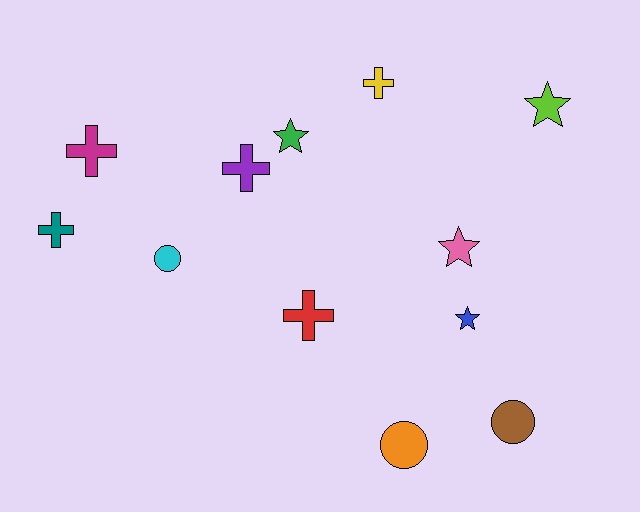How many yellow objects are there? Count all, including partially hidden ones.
There is 1 yellow object.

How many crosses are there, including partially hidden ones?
There are 5 crosses.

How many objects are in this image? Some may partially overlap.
There are 12 objects.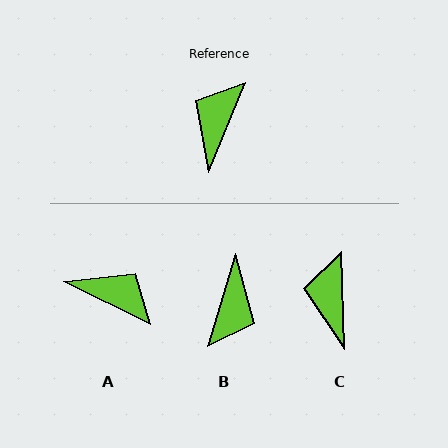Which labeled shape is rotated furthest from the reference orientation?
B, about 174 degrees away.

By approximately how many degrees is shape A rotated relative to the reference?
Approximately 94 degrees clockwise.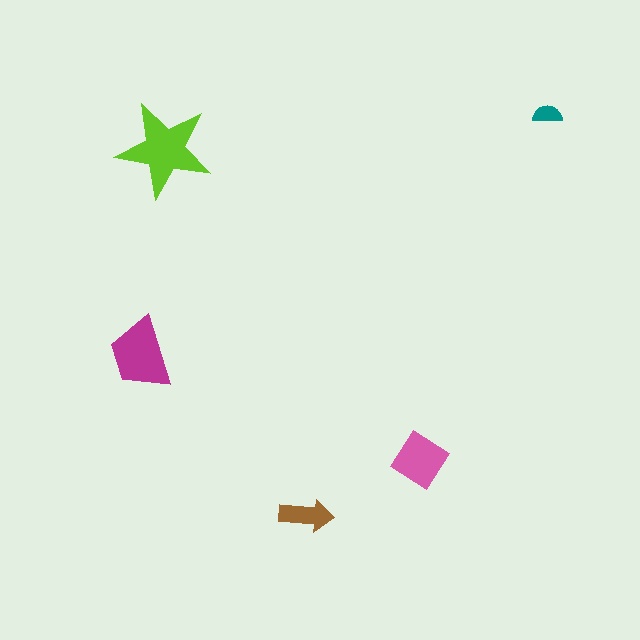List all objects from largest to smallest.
The lime star, the magenta trapezoid, the pink diamond, the brown arrow, the teal semicircle.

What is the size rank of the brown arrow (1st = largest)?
4th.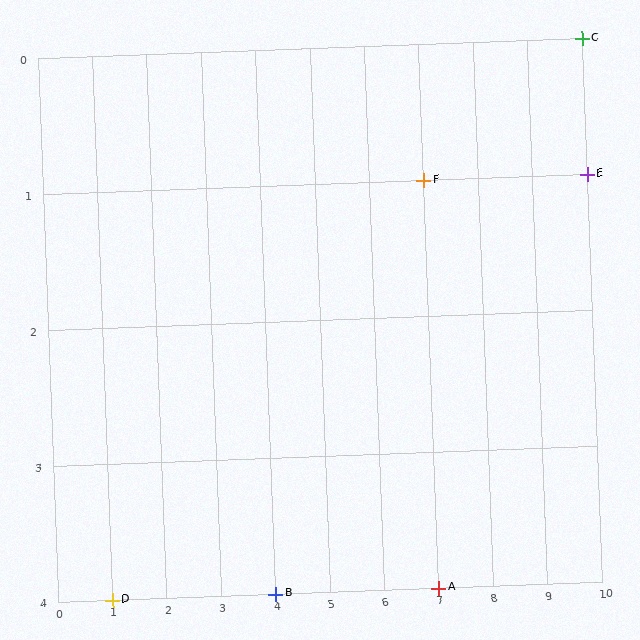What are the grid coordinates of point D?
Point D is at grid coordinates (1, 4).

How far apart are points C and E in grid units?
Points C and E are 1 row apart.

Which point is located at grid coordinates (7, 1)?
Point F is at (7, 1).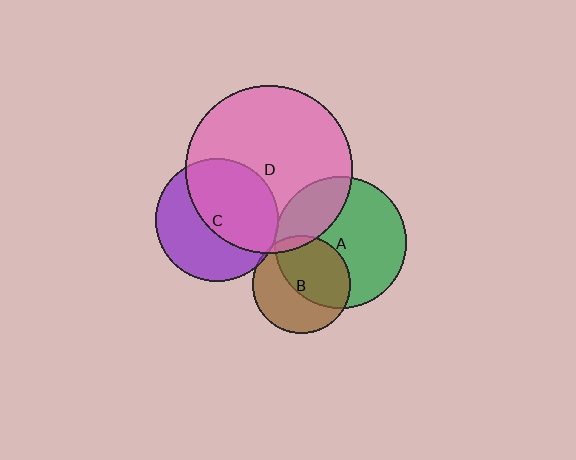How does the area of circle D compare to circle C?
Approximately 1.9 times.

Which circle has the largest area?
Circle D (pink).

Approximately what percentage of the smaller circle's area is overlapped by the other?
Approximately 5%.